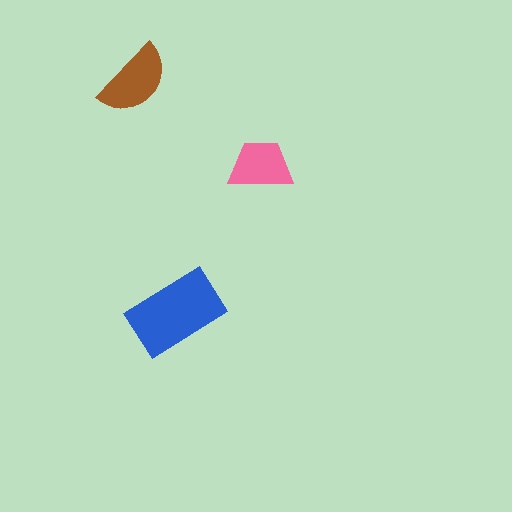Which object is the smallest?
The pink trapezoid.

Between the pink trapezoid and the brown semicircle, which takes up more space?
The brown semicircle.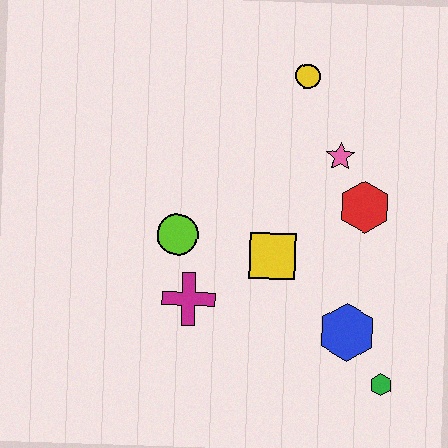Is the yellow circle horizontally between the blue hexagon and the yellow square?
Yes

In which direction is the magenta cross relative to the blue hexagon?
The magenta cross is to the left of the blue hexagon.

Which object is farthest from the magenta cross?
The yellow circle is farthest from the magenta cross.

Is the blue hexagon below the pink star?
Yes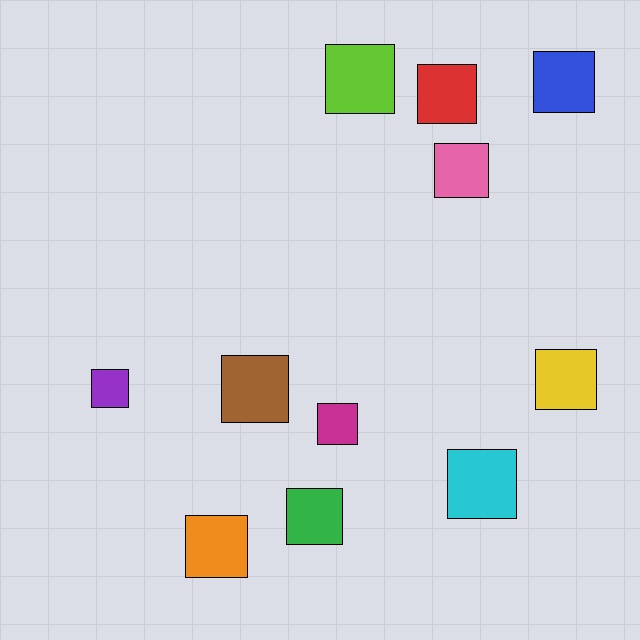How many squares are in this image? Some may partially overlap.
There are 11 squares.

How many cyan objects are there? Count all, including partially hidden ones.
There is 1 cyan object.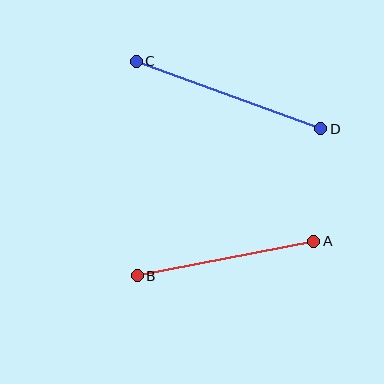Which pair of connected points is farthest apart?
Points C and D are farthest apart.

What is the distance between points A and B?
The distance is approximately 180 pixels.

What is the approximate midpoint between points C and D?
The midpoint is at approximately (229, 95) pixels.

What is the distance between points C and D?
The distance is approximately 196 pixels.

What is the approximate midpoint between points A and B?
The midpoint is at approximately (225, 258) pixels.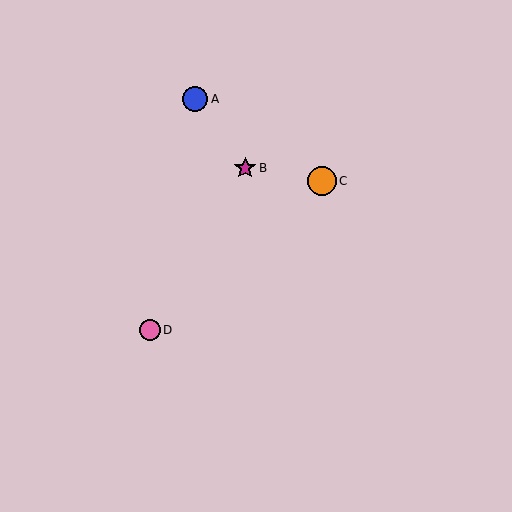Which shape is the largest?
The orange circle (labeled C) is the largest.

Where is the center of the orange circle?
The center of the orange circle is at (322, 181).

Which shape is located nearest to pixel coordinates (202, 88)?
The blue circle (labeled A) at (195, 99) is nearest to that location.